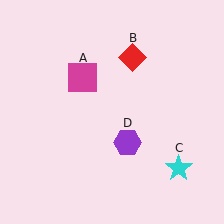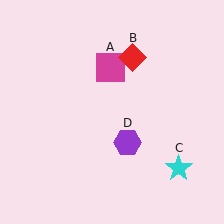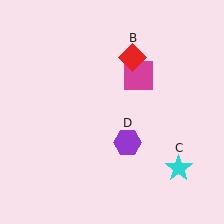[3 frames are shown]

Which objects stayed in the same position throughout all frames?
Red diamond (object B) and cyan star (object C) and purple hexagon (object D) remained stationary.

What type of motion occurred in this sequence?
The magenta square (object A) rotated clockwise around the center of the scene.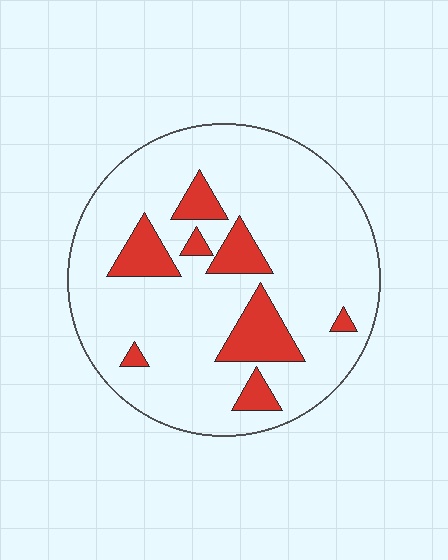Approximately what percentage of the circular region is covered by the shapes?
Approximately 15%.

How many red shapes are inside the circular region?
8.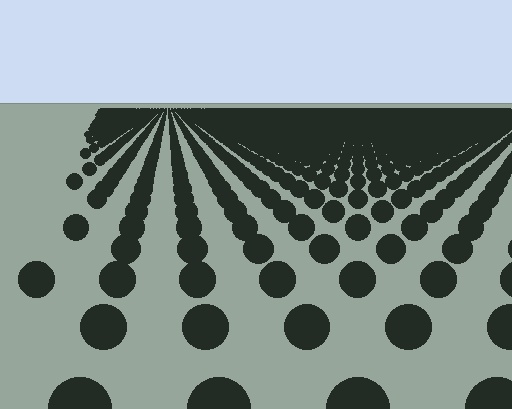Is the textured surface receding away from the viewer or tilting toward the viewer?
The surface is receding away from the viewer. Texture elements get smaller and denser toward the top.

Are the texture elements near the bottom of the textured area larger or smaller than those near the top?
Larger. Near the bottom, elements are closer to the viewer and appear at a bigger on-screen size.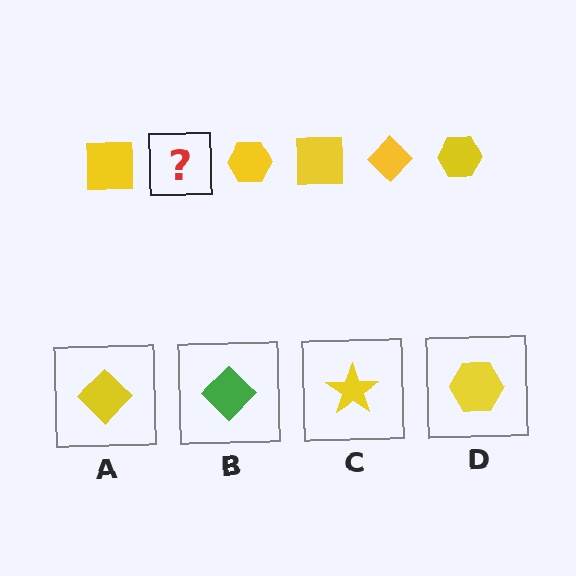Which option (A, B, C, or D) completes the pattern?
A.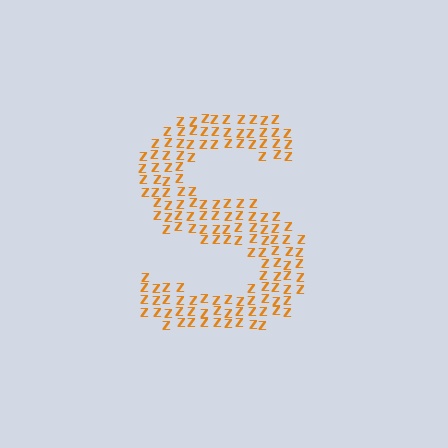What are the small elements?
The small elements are letter Z's.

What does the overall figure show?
The overall figure shows the letter S.